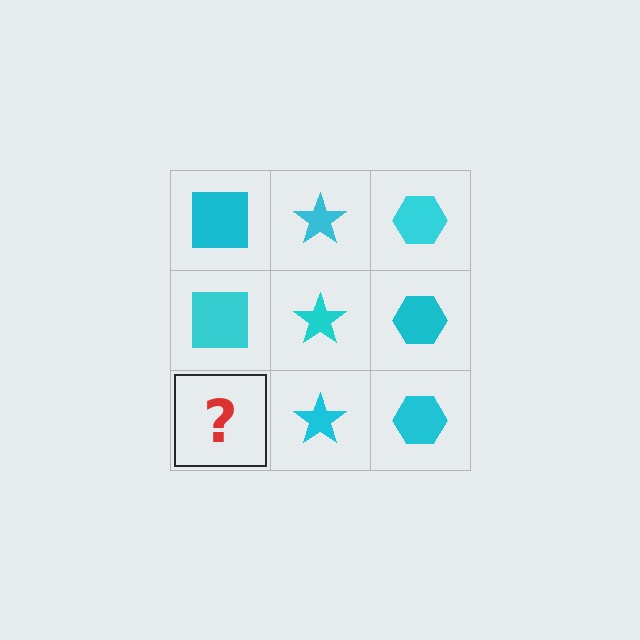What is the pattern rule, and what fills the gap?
The rule is that each column has a consistent shape. The gap should be filled with a cyan square.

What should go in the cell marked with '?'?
The missing cell should contain a cyan square.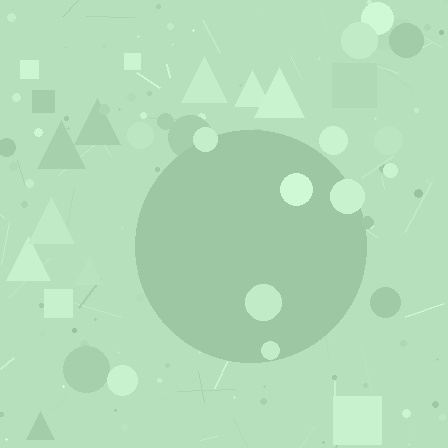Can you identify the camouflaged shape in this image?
The camouflaged shape is a circle.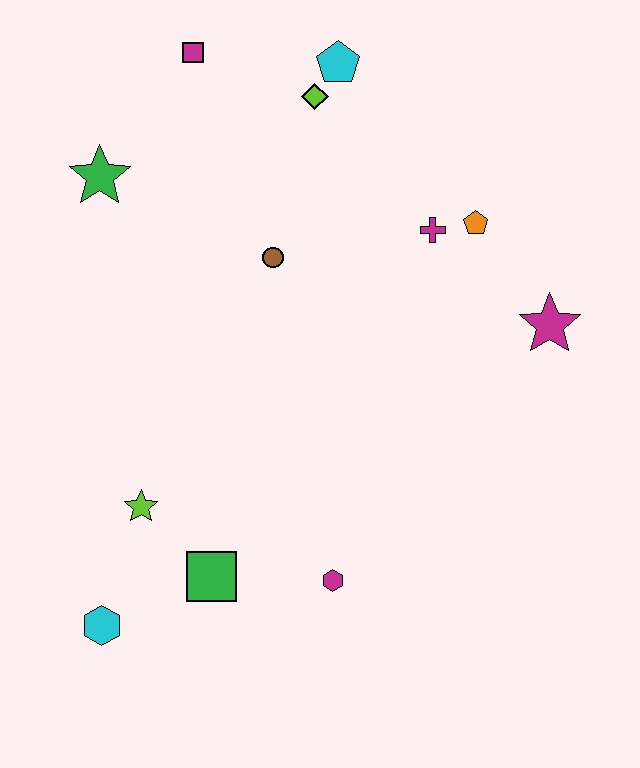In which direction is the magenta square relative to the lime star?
The magenta square is above the lime star.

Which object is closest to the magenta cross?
The orange pentagon is closest to the magenta cross.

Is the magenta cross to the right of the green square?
Yes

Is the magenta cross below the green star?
Yes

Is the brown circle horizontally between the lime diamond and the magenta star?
No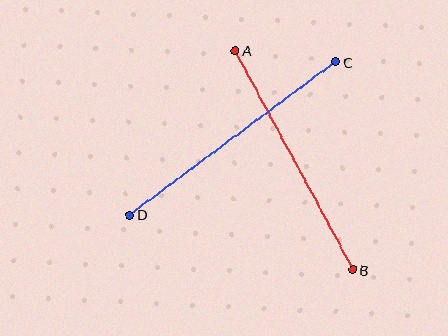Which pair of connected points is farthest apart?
Points C and D are farthest apart.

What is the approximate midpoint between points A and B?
The midpoint is at approximately (294, 160) pixels.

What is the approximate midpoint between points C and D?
The midpoint is at approximately (233, 138) pixels.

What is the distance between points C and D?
The distance is approximately 257 pixels.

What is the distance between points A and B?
The distance is approximately 249 pixels.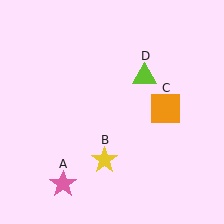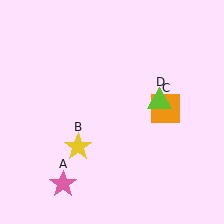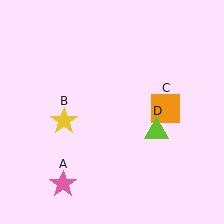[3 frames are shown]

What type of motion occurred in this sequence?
The yellow star (object B), lime triangle (object D) rotated clockwise around the center of the scene.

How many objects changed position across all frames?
2 objects changed position: yellow star (object B), lime triangle (object D).